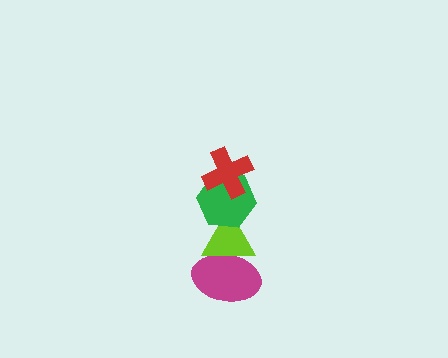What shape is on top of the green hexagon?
The red cross is on top of the green hexagon.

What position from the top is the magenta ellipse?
The magenta ellipse is 4th from the top.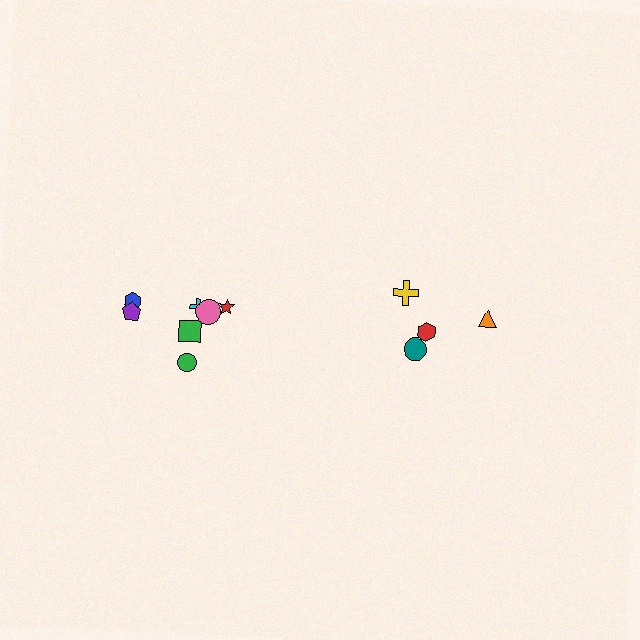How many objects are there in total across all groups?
There are 11 objects.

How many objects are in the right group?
There are 4 objects.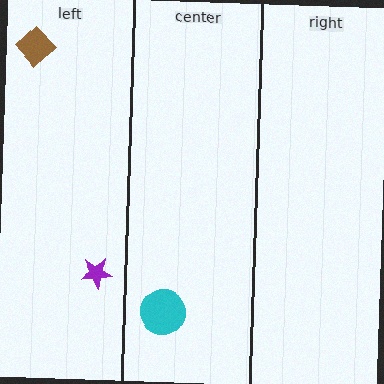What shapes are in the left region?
The brown diamond, the purple star.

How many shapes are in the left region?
2.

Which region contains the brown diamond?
The left region.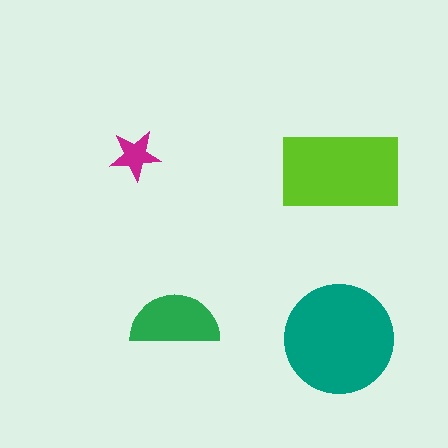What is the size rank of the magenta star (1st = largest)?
4th.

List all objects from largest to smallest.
The teal circle, the lime rectangle, the green semicircle, the magenta star.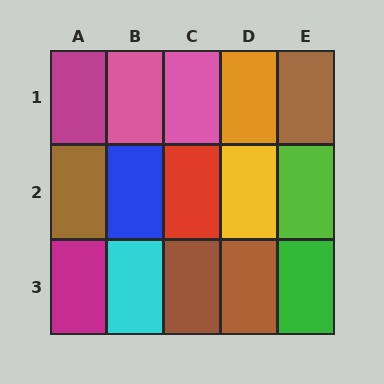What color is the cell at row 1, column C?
Pink.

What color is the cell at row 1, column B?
Pink.